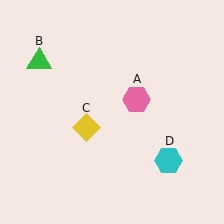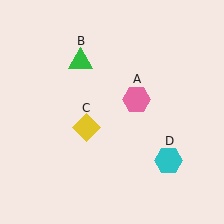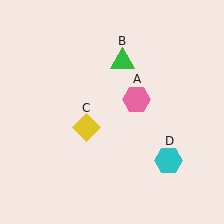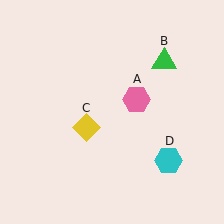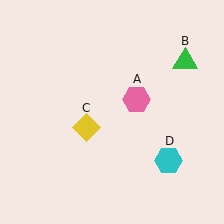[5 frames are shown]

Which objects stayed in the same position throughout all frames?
Pink hexagon (object A) and yellow diamond (object C) and cyan hexagon (object D) remained stationary.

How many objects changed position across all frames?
1 object changed position: green triangle (object B).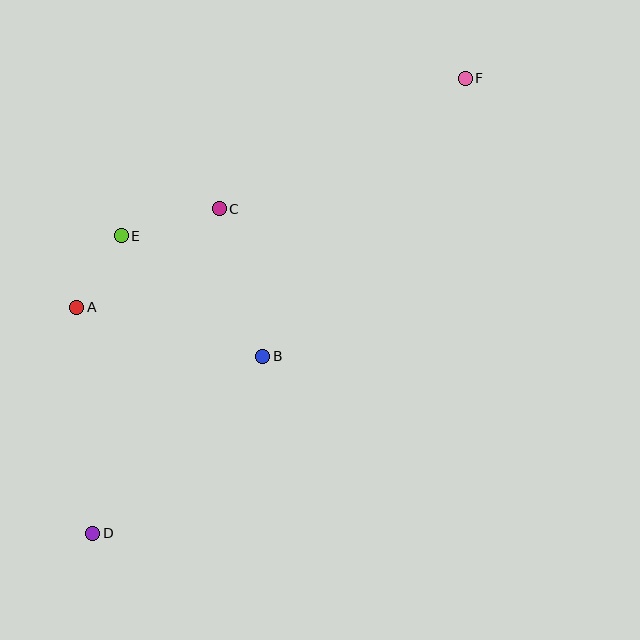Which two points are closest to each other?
Points A and E are closest to each other.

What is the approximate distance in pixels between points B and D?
The distance between B and D is approximately 246 pixels.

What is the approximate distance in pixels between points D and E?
The distance between D and E is approximately 299 pixels.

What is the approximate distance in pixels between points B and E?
The distance between B and E is approximately 186 pixels.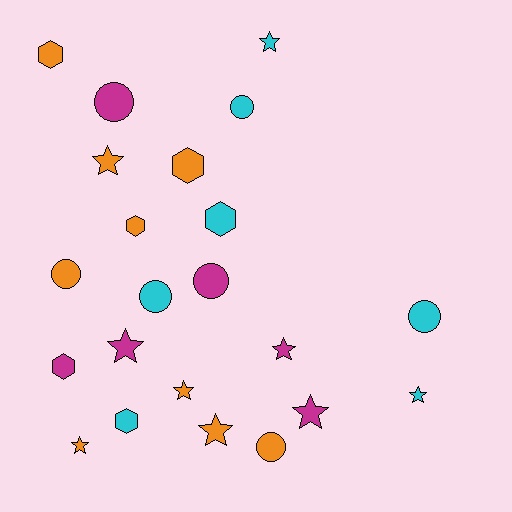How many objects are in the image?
There are 22 objects.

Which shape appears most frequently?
Star, with 9 objects.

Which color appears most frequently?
Orange, with 9 objects.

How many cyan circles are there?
There are 3 cyan circles.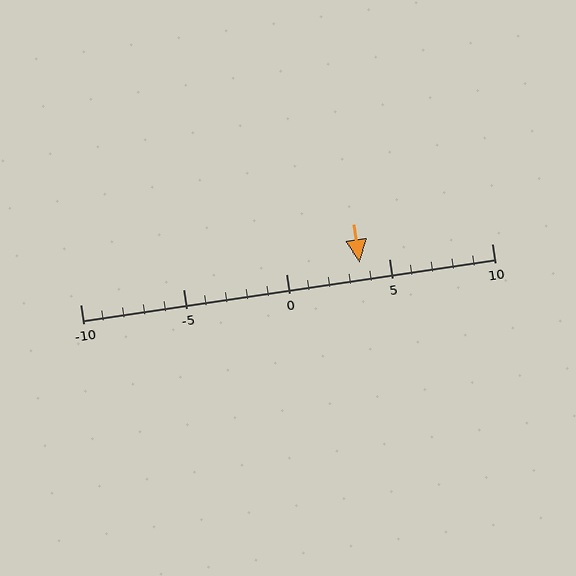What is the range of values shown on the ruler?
The ruler shows values from -10 to 10.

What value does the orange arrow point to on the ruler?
The orange arrow points to approximately 4.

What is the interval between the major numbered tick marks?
The major tick marks are spaced 5 units apart.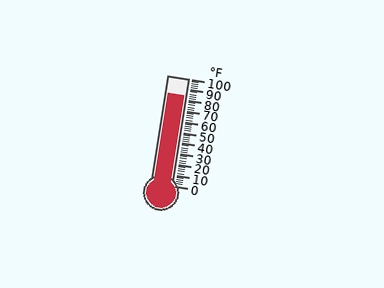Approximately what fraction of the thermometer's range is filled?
The thermometer is filled to approximately 85% of its range.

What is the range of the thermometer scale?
The thermometer scale ranges from 0°F to 100°F.